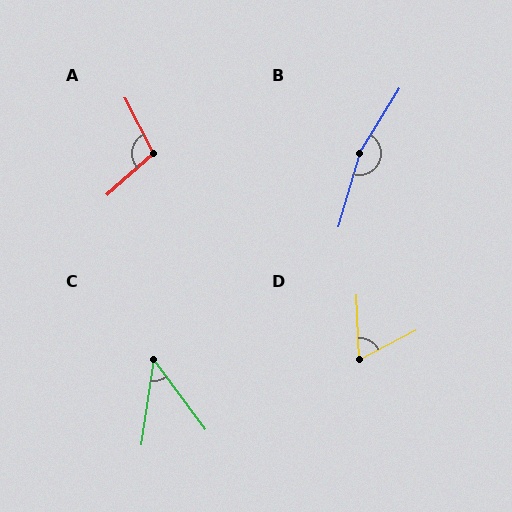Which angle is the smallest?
C, at approximately 45 degrees.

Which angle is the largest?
B, at approximately 165 degrees.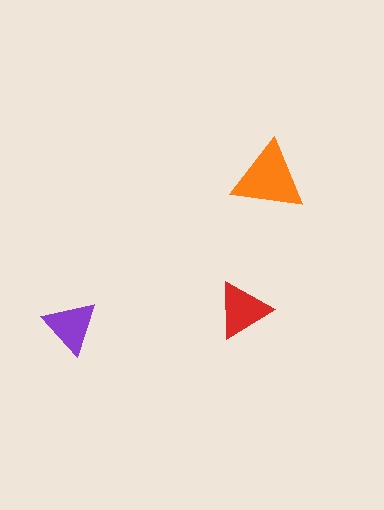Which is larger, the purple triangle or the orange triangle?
The orange one.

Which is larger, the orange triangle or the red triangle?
The orange one.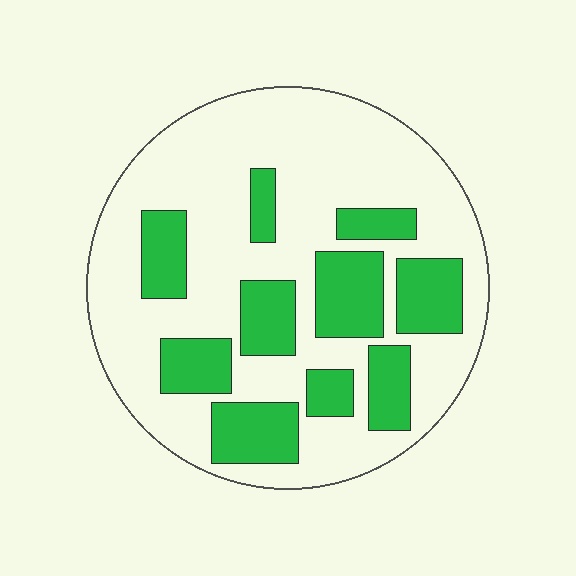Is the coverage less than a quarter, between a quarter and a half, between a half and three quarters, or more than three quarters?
Between a quarter and a half.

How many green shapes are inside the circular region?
10.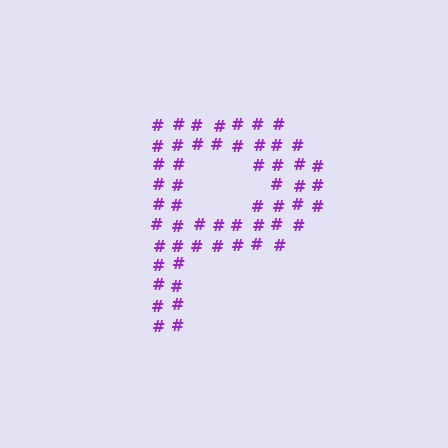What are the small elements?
The small elements are hash symbols.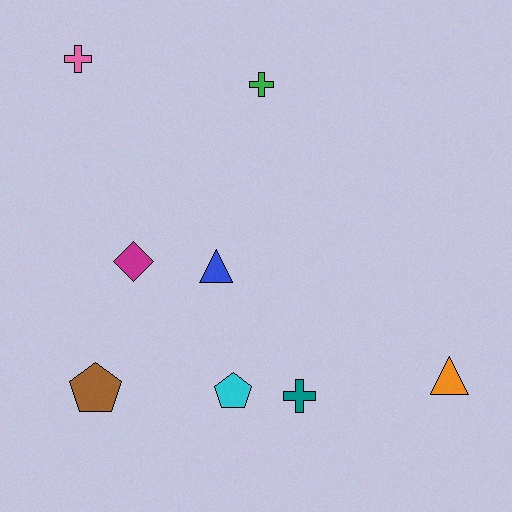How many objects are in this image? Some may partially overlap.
There are 8 objects.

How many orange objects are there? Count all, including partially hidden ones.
There is 1 orange object.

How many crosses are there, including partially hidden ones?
There are 3 crosses.